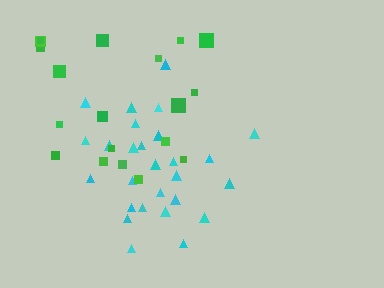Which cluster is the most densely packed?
Cyan.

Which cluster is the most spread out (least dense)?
Green.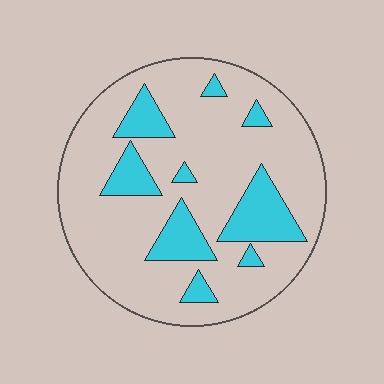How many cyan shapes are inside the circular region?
9.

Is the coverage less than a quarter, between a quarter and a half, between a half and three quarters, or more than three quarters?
Less than a quarter.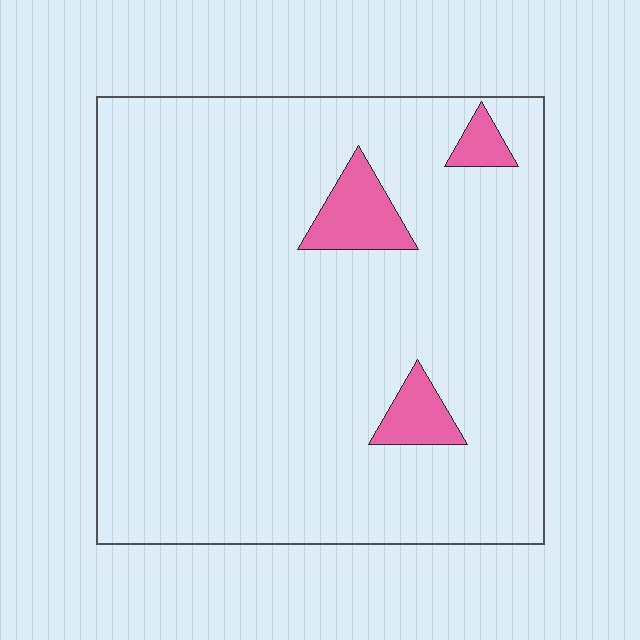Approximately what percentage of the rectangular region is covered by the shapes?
Approximately 5%.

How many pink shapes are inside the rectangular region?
3.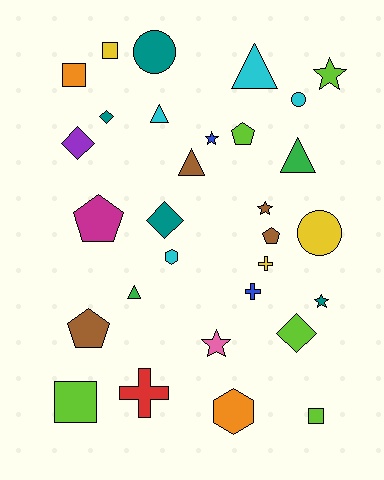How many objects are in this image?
There are 30 objects.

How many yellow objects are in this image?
There are 3 yellow objects.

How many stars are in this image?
There are 5 stars.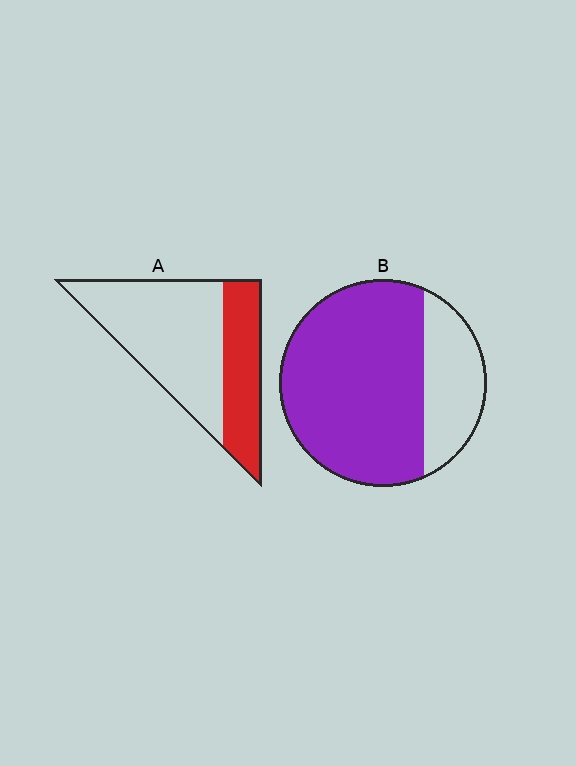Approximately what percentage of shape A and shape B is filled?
A is approximately 35% and B is approximately 75%.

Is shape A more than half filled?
No.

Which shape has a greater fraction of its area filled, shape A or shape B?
Shape B.